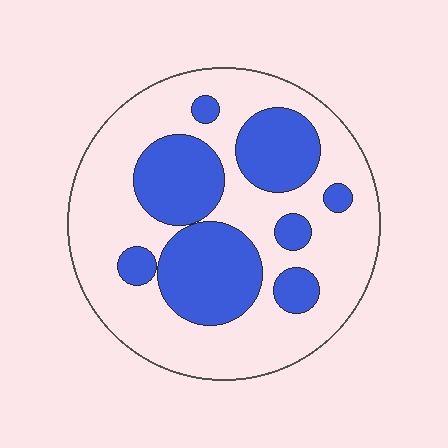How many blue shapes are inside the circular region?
8.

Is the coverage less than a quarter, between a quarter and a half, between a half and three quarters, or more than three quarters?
Between a quarter and a half.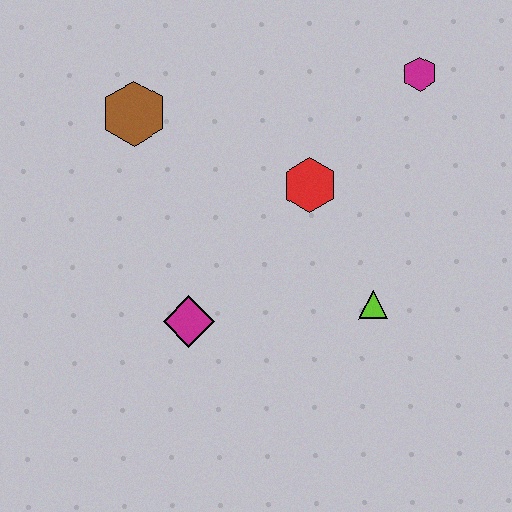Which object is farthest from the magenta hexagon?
The magenta diamond is farthest from the magenta hexagon.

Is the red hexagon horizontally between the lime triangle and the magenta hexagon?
No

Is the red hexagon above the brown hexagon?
No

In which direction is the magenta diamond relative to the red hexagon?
The magenta diamond is below the red hexagon.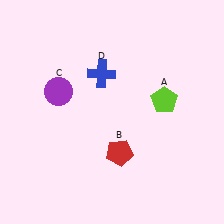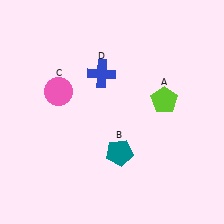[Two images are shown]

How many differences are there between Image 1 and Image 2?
There are 2 differences between the two images.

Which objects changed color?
B changed from red to teal. C changed from purple to pink.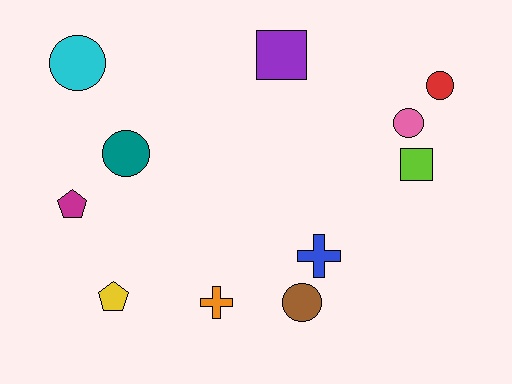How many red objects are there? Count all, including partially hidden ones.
There is 1 red object.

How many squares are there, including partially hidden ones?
There are 2 squares.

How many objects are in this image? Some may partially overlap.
There are 11 objects.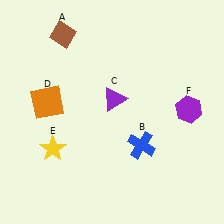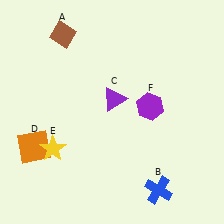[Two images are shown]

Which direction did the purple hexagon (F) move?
The purple hexagon (F) moved left.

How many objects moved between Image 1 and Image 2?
3 objects moved between the two images.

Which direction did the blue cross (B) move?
The blue cross (B) moved down.